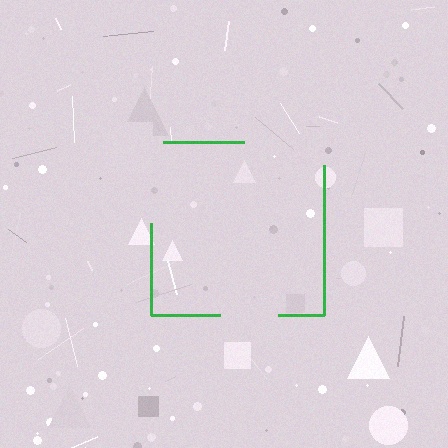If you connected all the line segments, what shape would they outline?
They would outline a square.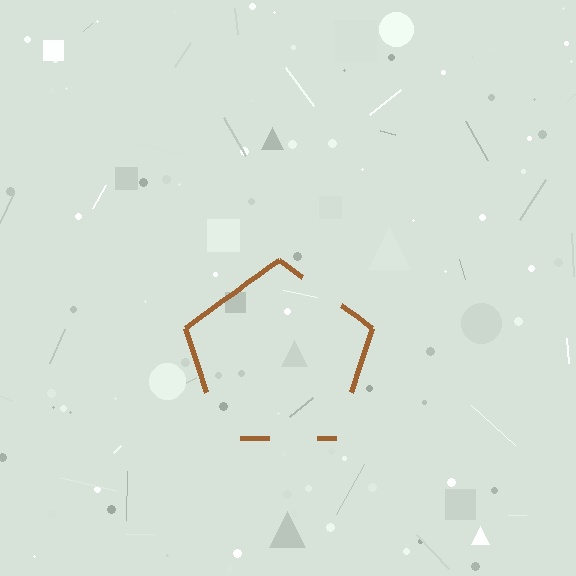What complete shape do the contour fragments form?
The contour fragments form a pentagon.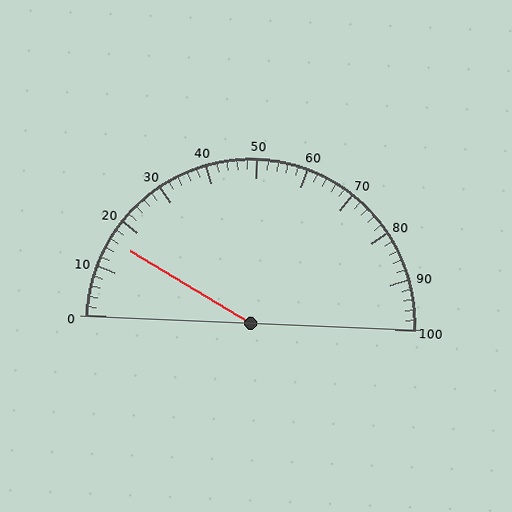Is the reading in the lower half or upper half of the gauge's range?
The reading is in the lower half of the range (0 to 100).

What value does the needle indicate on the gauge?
The needle indicates approximately 16.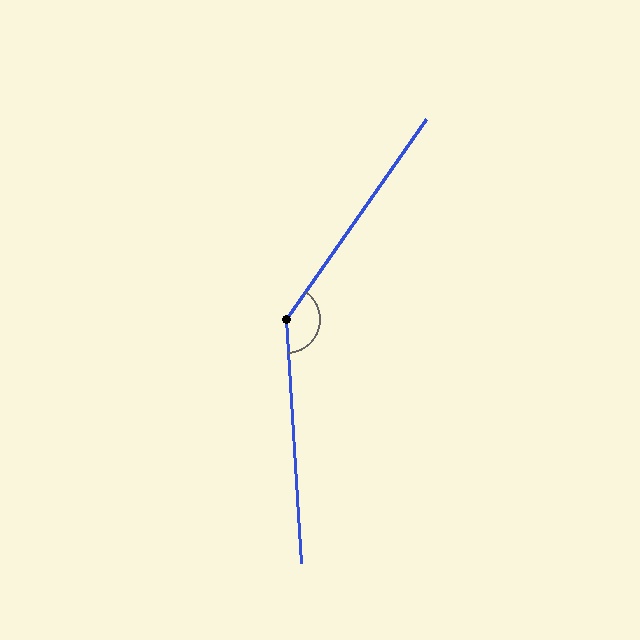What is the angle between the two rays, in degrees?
Approximately 142 degrees.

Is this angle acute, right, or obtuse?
It is obtuse.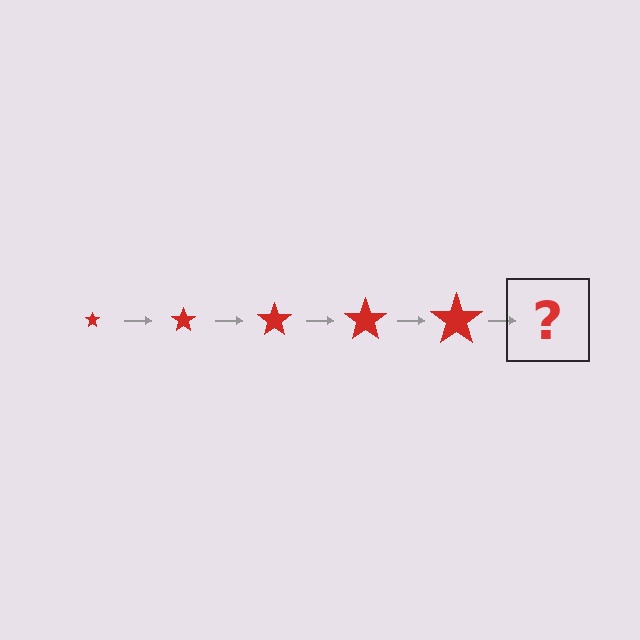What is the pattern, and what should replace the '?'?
The pattern is that the star gets progressively larger each step. The '?' should be a red star, larger than the previous one.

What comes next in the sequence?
The next element should be a red star, larger than the previous one.